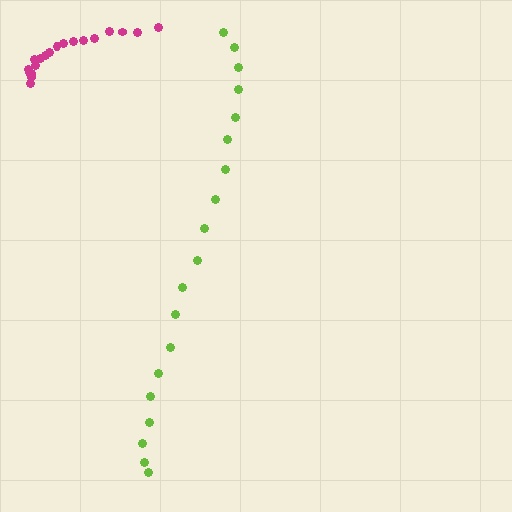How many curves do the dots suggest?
There are 2 distinct paths.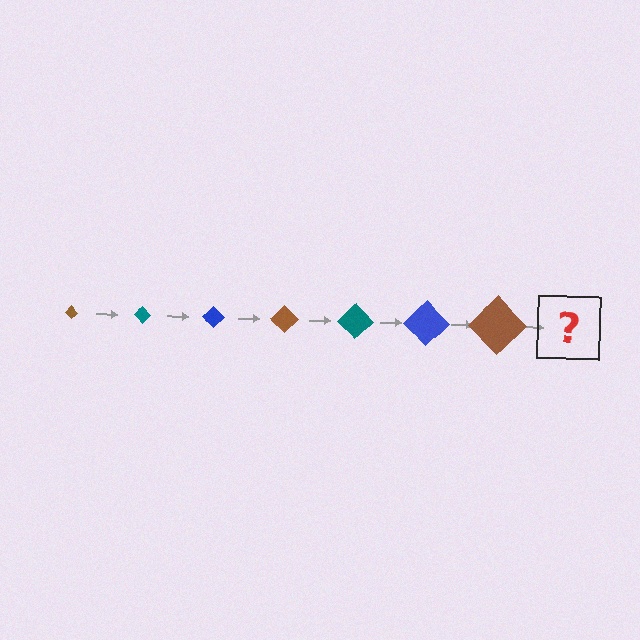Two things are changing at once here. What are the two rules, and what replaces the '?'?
The two rules are that the diamond grows larger each step and the color cycles through brown, teal, and blue. The '?' should be a teal diamond, larger than the previous one.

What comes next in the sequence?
The next element should be a teal diamond, larger than the previous one.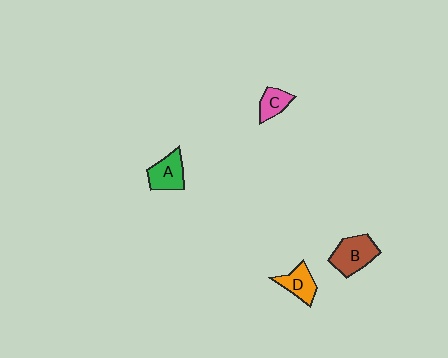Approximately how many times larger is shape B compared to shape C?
Approximately 1.8 times.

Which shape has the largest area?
Shape B (brown).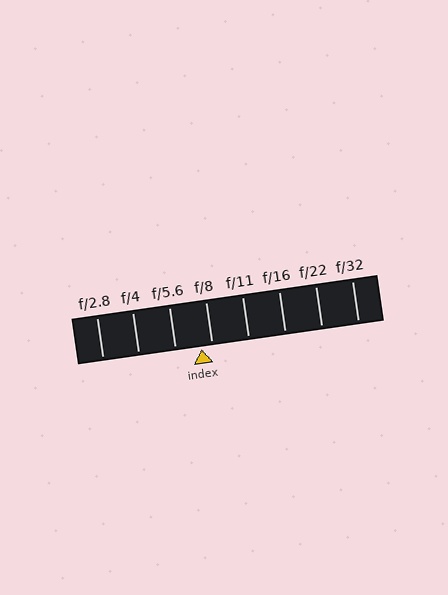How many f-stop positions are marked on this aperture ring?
There are 8 f-stop positions marked.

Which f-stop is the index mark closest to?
The index mark is closest to f/8.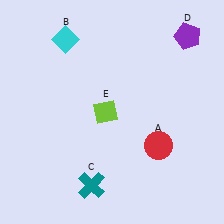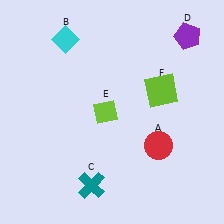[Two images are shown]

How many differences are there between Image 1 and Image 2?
There is 1 difference between the two images.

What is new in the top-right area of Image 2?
A lime square (F) was added in the top-right area of Image 2.